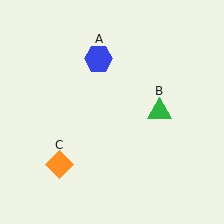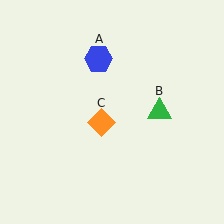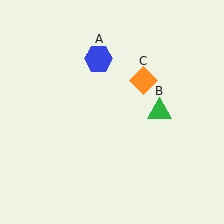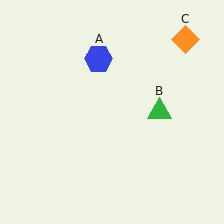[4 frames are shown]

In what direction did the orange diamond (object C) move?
The orange diamond (object C) moved up and to the right.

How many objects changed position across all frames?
1 object changed position: orange diamond (object C).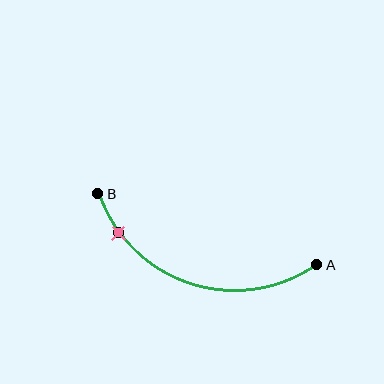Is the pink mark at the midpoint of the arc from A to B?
No. The pink mark lies on the arc but is closer to endpoint B. The arc midpoint would be at the point on the curve equidistant along the arc from both A and B.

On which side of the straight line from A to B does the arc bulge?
The arc bulges below the straight line connecting A and B.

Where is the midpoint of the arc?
The arc midpoint is the point on the curve farthest from the straight line joining A and B. It sits below that line.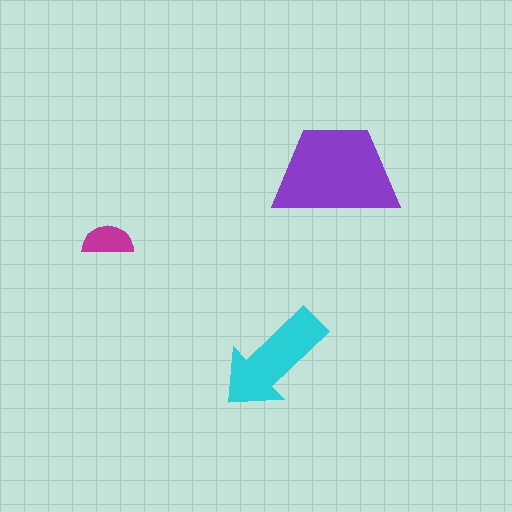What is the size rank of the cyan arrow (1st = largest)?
2nd.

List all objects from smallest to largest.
The magenta semicircle, the cyan arrow, the purple trapezoid.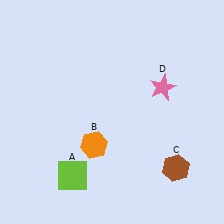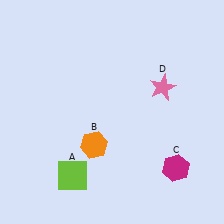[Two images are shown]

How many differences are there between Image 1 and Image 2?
There is 1 difference between the two images.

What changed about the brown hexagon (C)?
In Image 1, C is brown. In Image 2, it changed to magenta.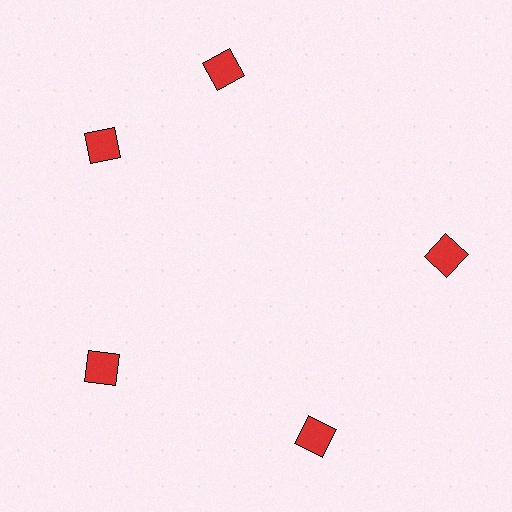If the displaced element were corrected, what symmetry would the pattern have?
It would have 5-fold rotational symmetry — the pattern would map onto itself every 72 degrees.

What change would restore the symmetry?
The symmetry would be restored by rotating it back into even spacing with its neighbors so that all 5 squares sit at equal angles and equal distance from the center.